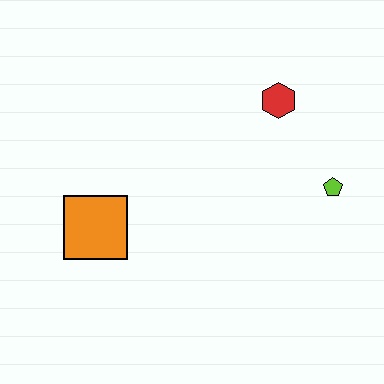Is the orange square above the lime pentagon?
No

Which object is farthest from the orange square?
The lime pentagon is farthest from the orange square.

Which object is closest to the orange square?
The red hexagon is closest to the orange square.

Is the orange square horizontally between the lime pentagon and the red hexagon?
No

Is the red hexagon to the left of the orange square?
No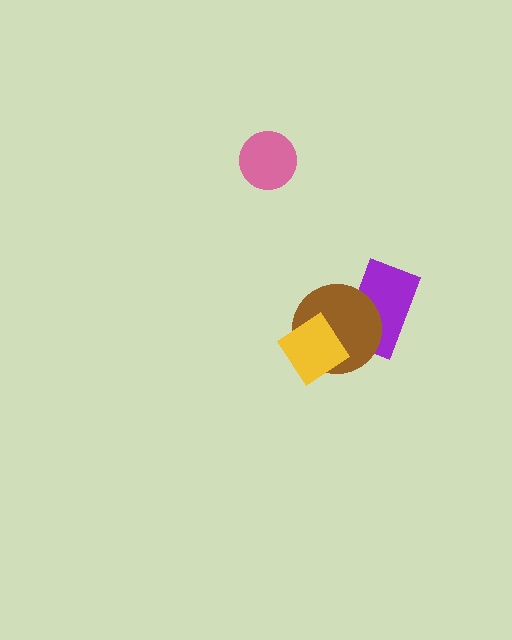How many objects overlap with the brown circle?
2 objects overlap with the brown circle.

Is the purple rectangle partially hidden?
Yes, it is partially covered by another shape.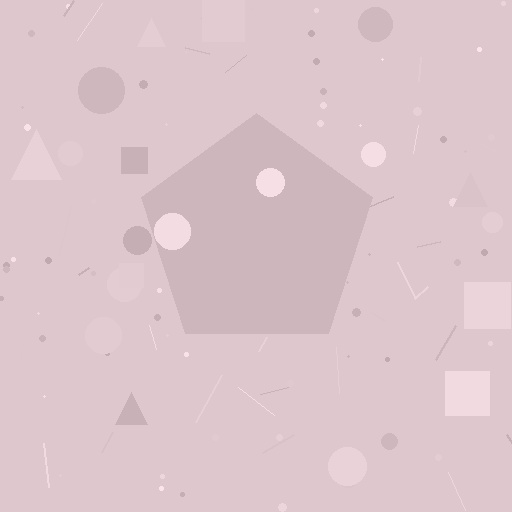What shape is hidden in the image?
A pentagon is hidden in the image.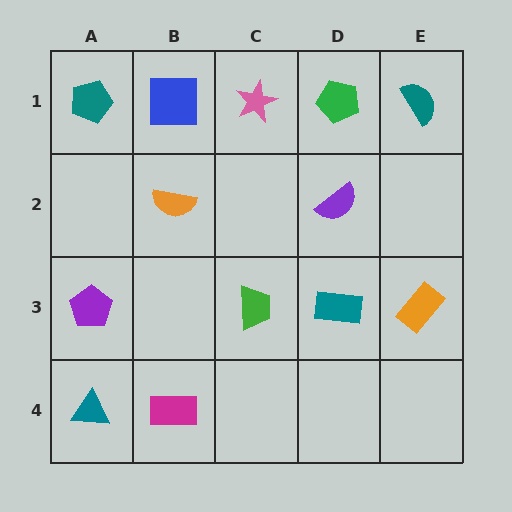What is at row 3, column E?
An orange rectangle.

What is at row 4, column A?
A teal triangle.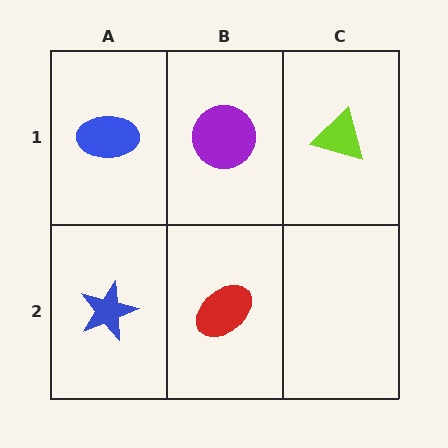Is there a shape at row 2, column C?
No, that cell is empty.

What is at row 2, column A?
A blue star.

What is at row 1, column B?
A purple circle.